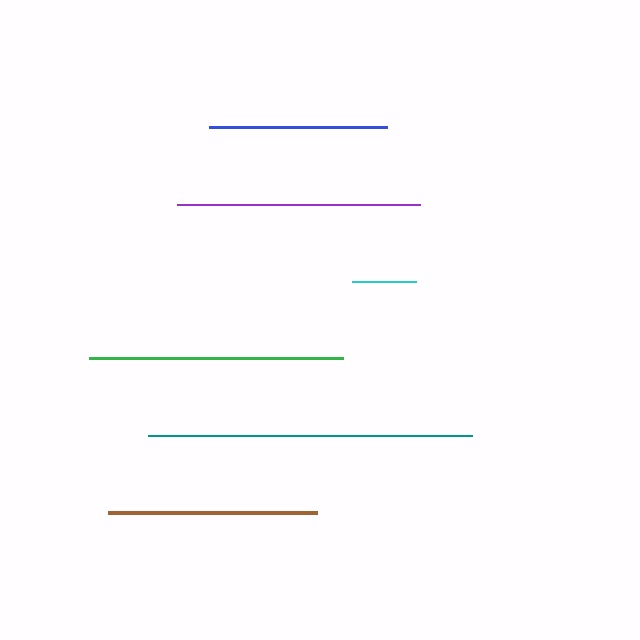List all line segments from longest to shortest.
From longest to shortest: teal, green, purple, brown, blue, cyan.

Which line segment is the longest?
The teal line is the longest at approximately 324 pixels.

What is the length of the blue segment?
The blue segment is approximately 178 pixels long.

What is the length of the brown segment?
The brown segment is approximately 210 pixels long.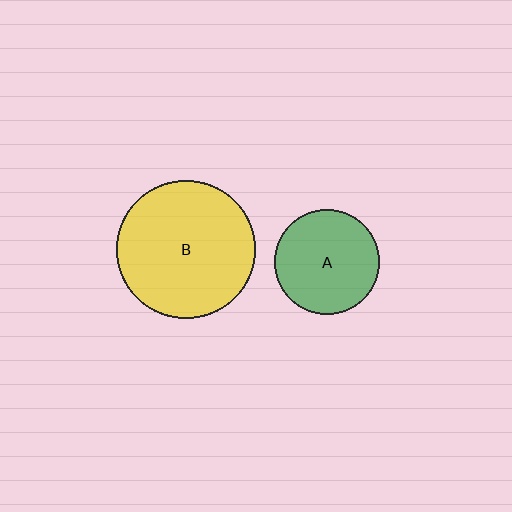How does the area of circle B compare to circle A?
Approximately 1.7 times.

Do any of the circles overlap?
No, none of the circles overlap.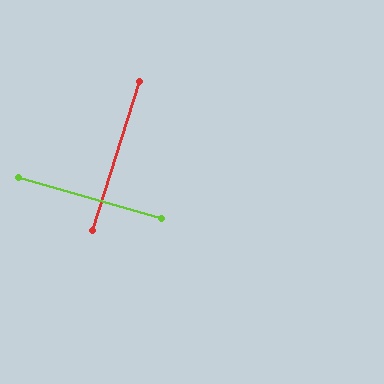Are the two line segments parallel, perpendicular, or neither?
Perpendicular — they meet at approximately 88°.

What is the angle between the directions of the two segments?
Approximately 88 degrees.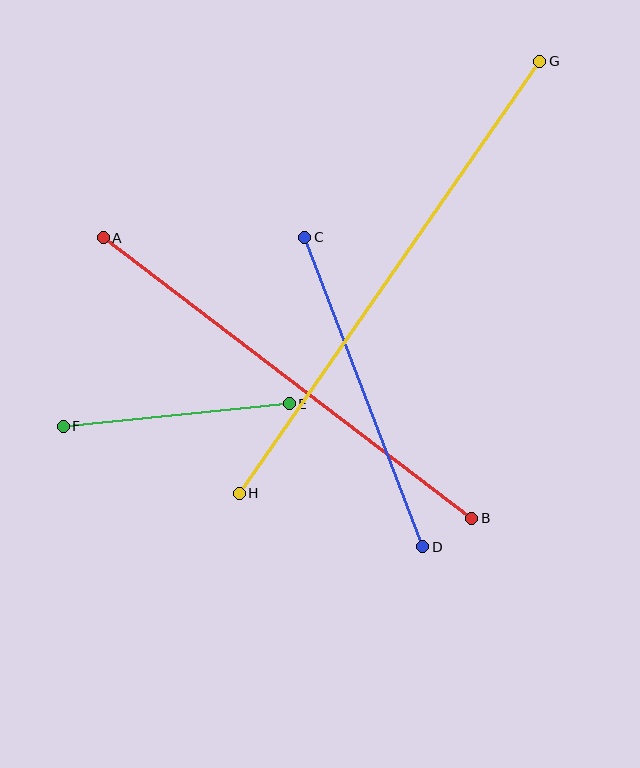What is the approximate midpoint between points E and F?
The midpoint is at approximately (176, 415) pixels.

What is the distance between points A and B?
The distance is approximately 463 pixels.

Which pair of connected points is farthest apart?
Points G and H are farthest apart.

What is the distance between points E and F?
The distance is approximately 227 pixels.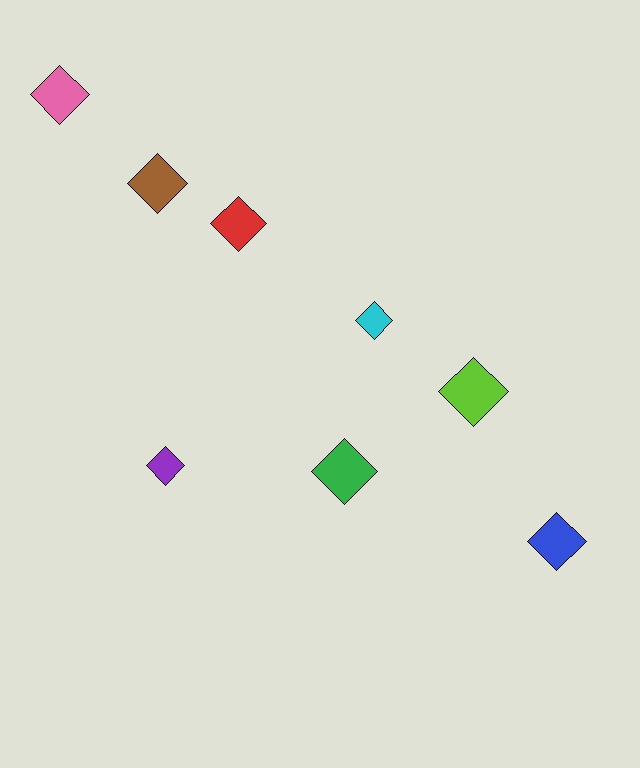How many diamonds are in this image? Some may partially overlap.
There are 8 diamonds.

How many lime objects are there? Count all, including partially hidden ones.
There is 1 lime object.